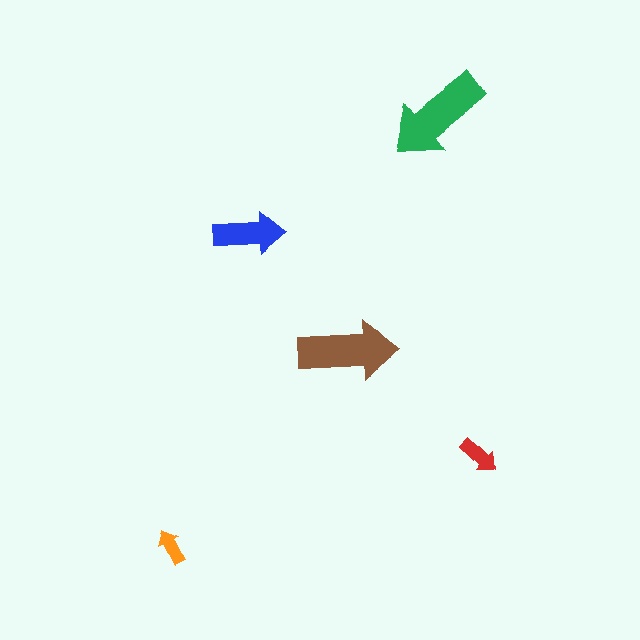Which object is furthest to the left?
The orange arrow is leftmost.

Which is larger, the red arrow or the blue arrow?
The blue one.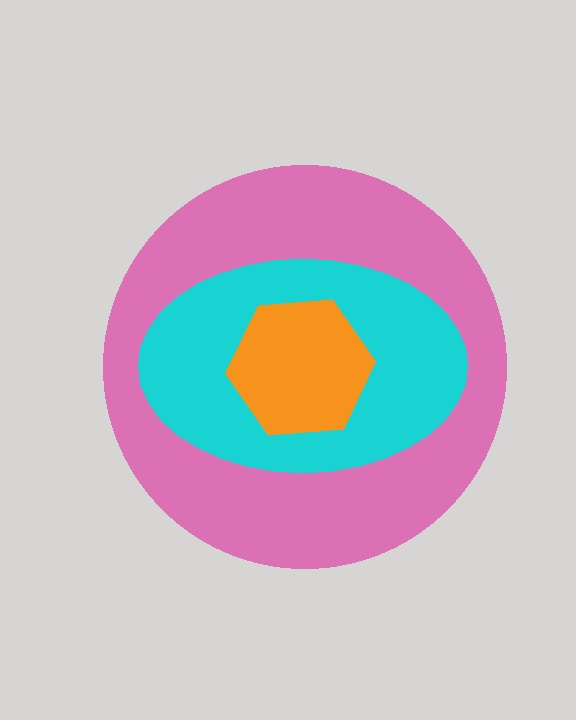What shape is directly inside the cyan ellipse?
The orange hexagon.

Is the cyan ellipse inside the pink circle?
Yes.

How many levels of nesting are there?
3.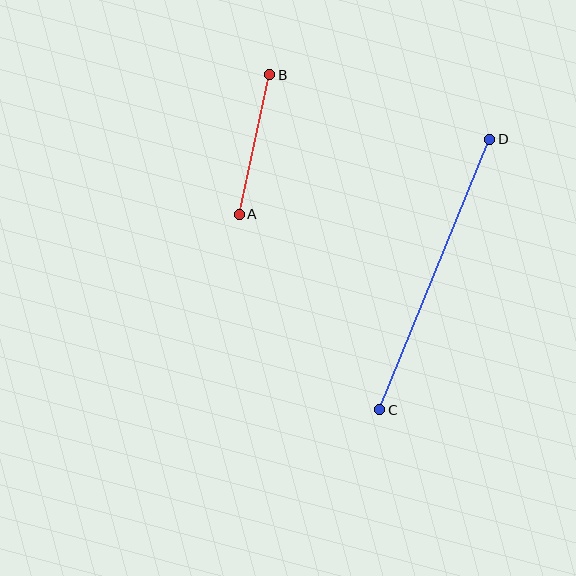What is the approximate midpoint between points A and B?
The midpoint is at approximately (254, 144) pixels.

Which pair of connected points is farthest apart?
Points C and D are farthest apart.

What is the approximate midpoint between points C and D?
The midpoint is at approximately (435, 275) pixels.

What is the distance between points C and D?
The distance is approximately 292 pixels.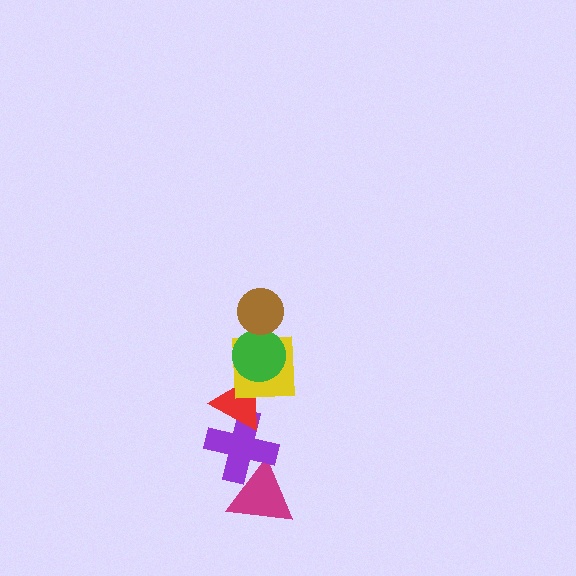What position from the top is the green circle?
The green circle is 2nd from the top.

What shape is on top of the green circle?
The brown circle is on top of the green circle.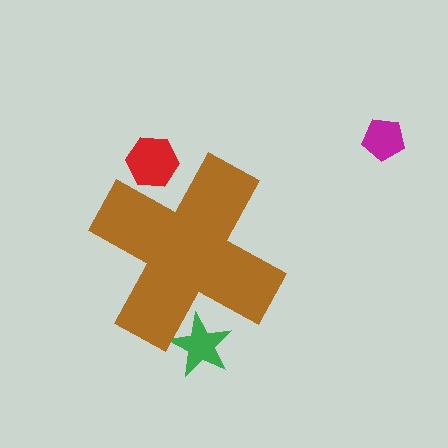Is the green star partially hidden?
Yes, the green star is partially hidden behind the brown cross.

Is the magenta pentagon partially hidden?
No, the magenta pentagon is fully visible.